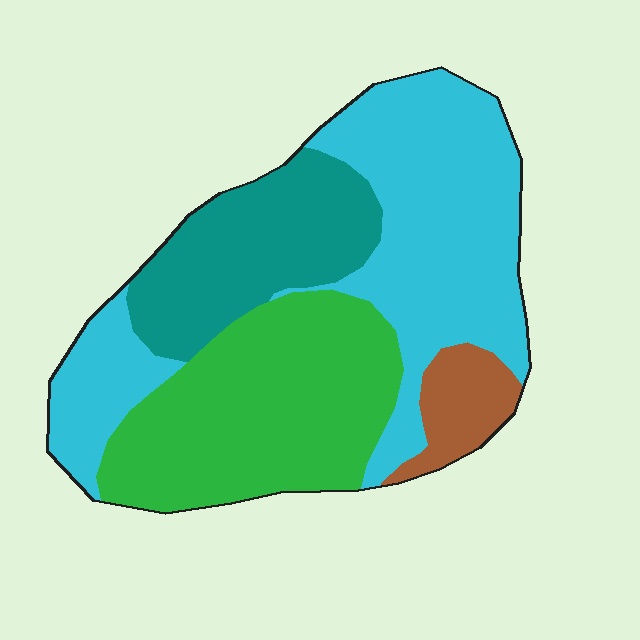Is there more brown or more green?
Green.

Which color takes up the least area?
Brown, at roughly 5%.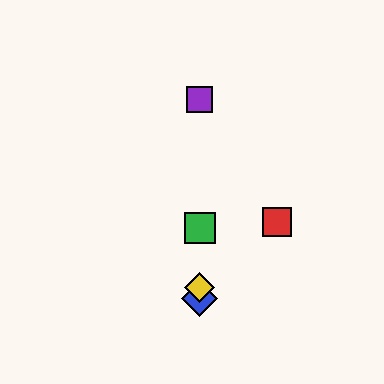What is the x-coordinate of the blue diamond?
The blue diamond is at x≈200.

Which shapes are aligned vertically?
The blue diamond, the green square, the yellow diamond, the purple square are aligned vertically.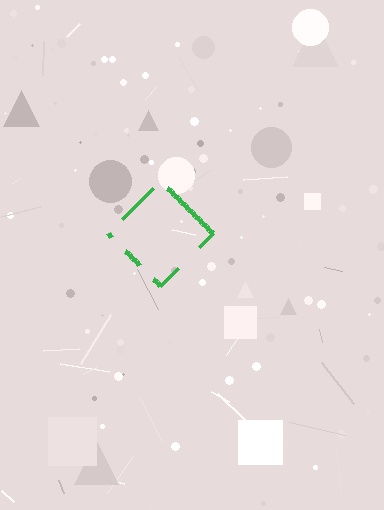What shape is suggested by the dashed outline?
The dashed outline suggests a diamond.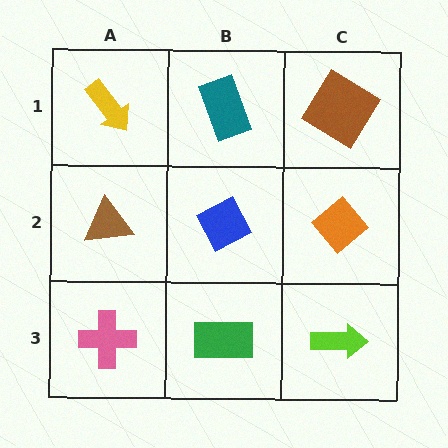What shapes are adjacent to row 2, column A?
A yellow arrow (row 1, column A), a pink cross (row 3, column A), a blue diamond (row 2, column B).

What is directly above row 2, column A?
A yellow arrow.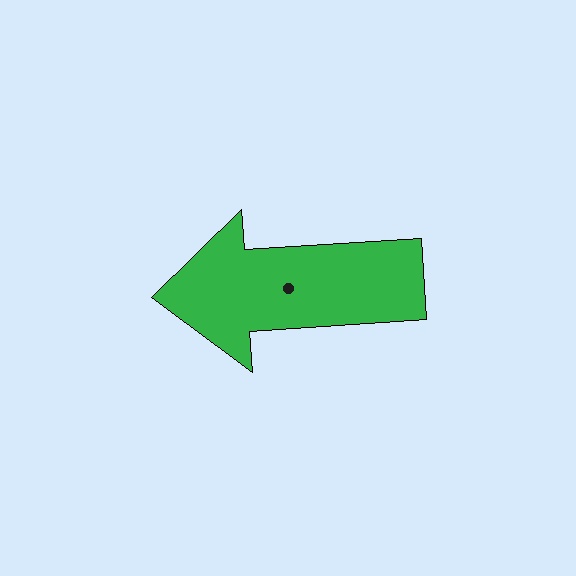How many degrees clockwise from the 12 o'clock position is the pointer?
Approximately 266 degrees.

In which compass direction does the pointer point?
West.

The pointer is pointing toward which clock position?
Roughly 9 o'clock.